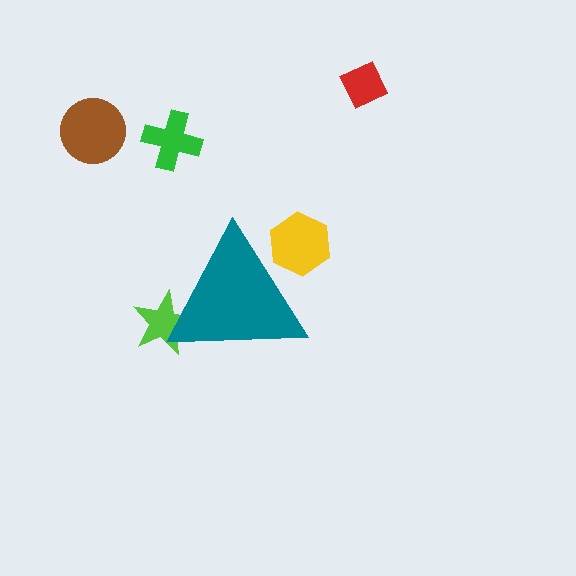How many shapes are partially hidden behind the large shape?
2 shapes are partially hidden.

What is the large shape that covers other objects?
A teal triangle.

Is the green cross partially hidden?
No, the green cross is fully visible.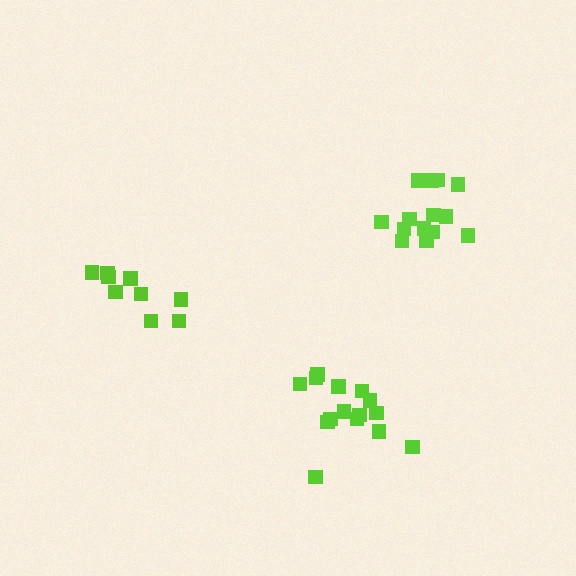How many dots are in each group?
Group 1: 15 dots, Group 2: 9 dots, Group 3: 14 dots (38 total).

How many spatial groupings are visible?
There are 3 spatial groupings.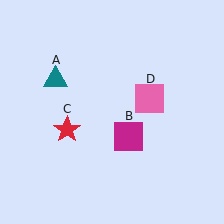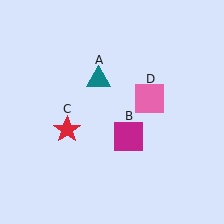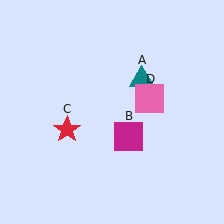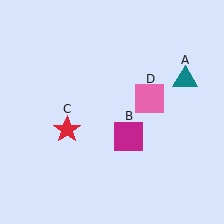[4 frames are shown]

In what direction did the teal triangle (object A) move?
The teal triangle (object A) moved right.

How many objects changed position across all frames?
1 object changed position: teal triangle (object A).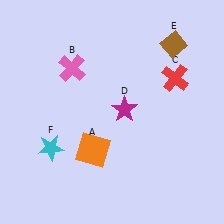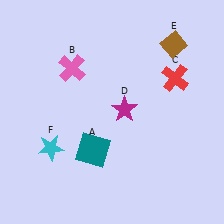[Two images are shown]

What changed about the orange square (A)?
In Image 1, A is orange. In Image 2, it changed to teal.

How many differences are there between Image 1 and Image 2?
There is 1 difference between the two images.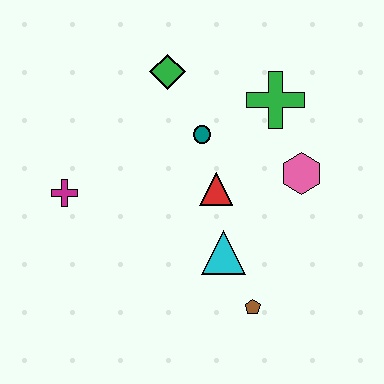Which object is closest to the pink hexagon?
The green cross is closest to the pink hexagon.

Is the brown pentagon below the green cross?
Yes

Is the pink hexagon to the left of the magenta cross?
No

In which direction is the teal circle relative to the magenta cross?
The teal circle is to the right of the magenta cross.